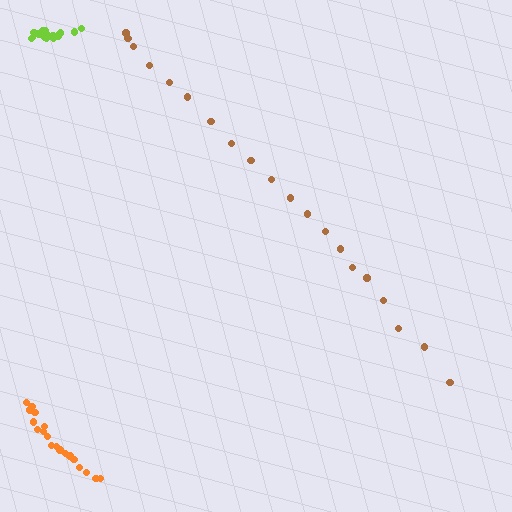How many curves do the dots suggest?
There are 3 distinct paths.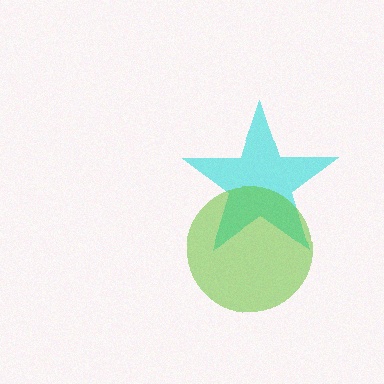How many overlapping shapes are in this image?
There are 2 overlapping shapes in the image.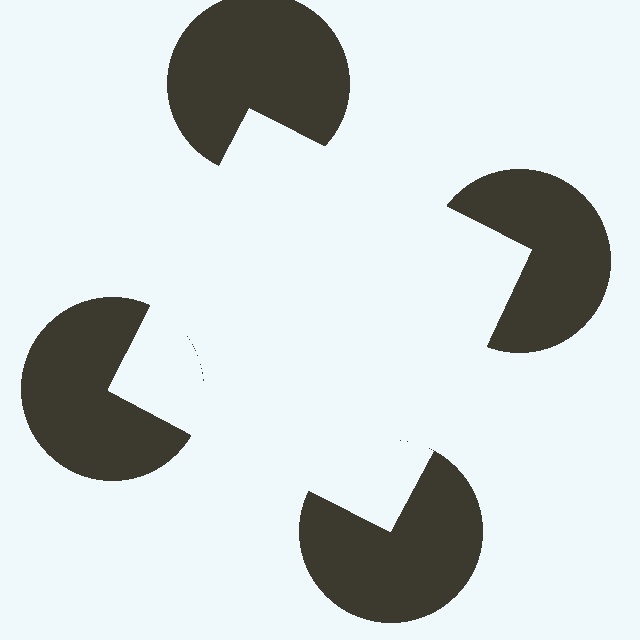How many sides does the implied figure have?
4 sides.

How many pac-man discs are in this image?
There are 4 — one at each vertex of the illusory square.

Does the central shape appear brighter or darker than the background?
It typically appears slightly brighter than the background, even though no actual brightness change is drawn.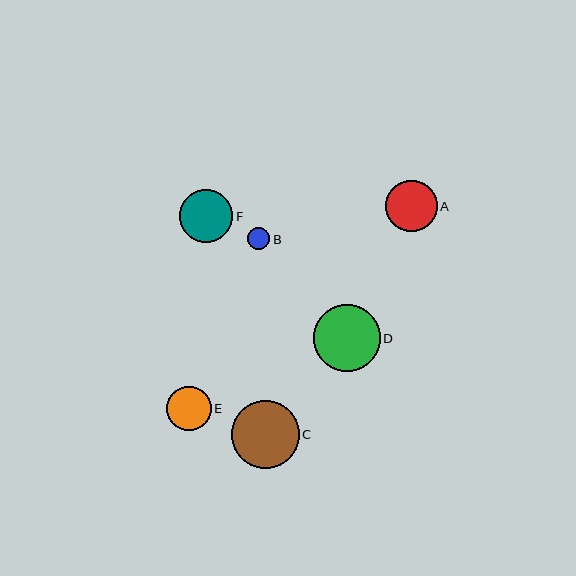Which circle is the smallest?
Circle B is the smallest with a size of approximately 22 pixels.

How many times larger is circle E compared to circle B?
Circle E is approximately 2.1 times the size of circle B.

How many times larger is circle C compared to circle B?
Circle C is approximately 3.1 times the size of circle B.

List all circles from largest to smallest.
From largest to smallest: C, D, F, A, E, B.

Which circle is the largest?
Circle C is the largest with a size of approximately 67 pixels.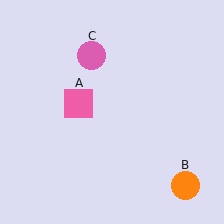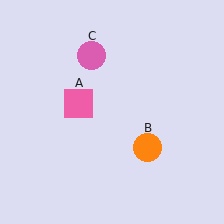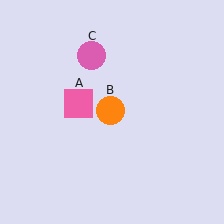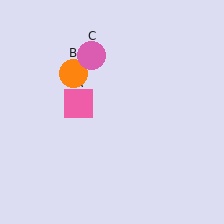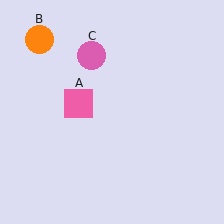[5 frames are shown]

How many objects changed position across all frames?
1 object changed position: orange circle (object B).